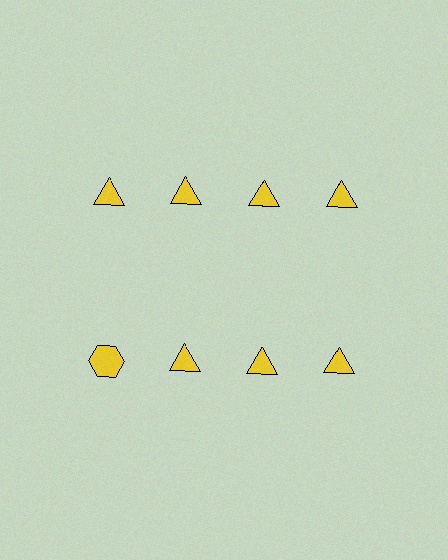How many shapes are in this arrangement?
There are 8 shapes arranged in a grid pattern.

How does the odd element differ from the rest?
It has a different shape: hexagon instead of triangle.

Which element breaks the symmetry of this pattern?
The yellow hexagon in the second row, leftmost column breaks the symmetry. All other shapes are yellow triangles.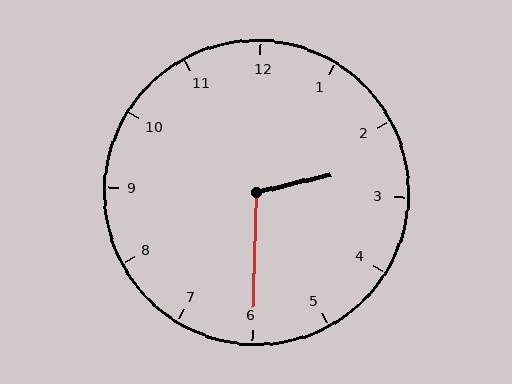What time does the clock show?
2:30.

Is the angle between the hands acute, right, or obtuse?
It is obtuse.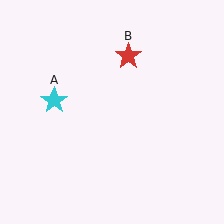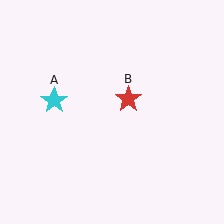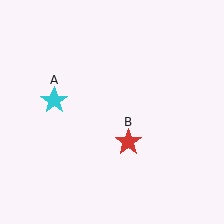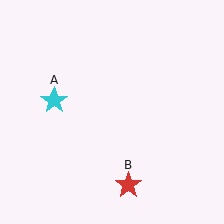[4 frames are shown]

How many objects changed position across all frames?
1 object changed position: red star (object B).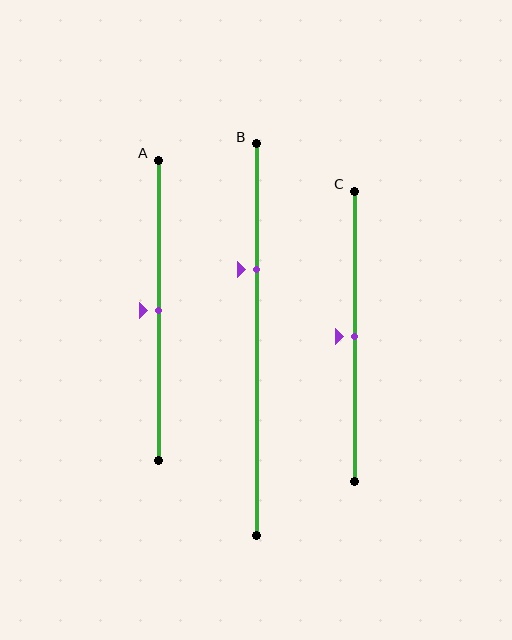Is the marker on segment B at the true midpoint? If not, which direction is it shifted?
No, the marker on segment B is shifted upward by about 18% of the segment length.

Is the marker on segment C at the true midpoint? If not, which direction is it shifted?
Yes, the marker on segment C is at the true midpoint.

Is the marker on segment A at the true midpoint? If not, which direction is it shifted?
Yes, the marker on segment A is at the true midpoint.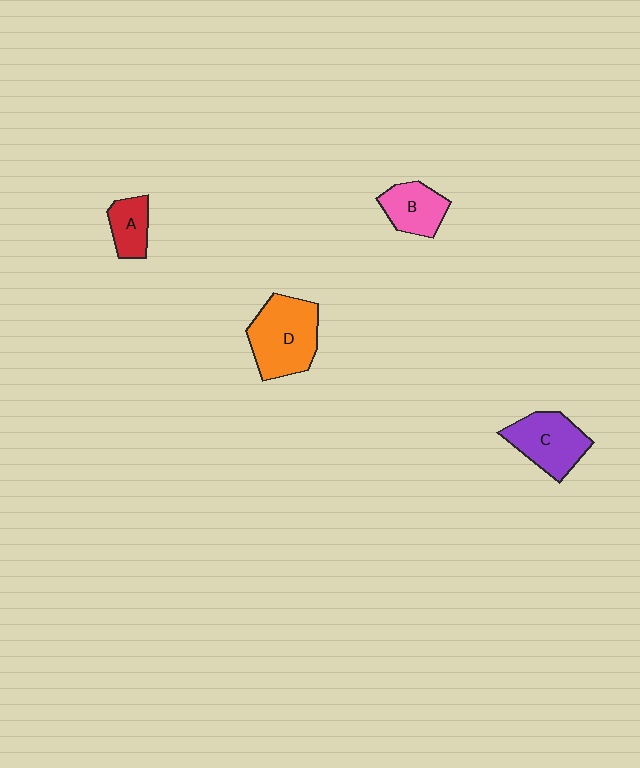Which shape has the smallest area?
Shape A (red).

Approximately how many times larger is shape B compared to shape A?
Approximately 1.3 times.